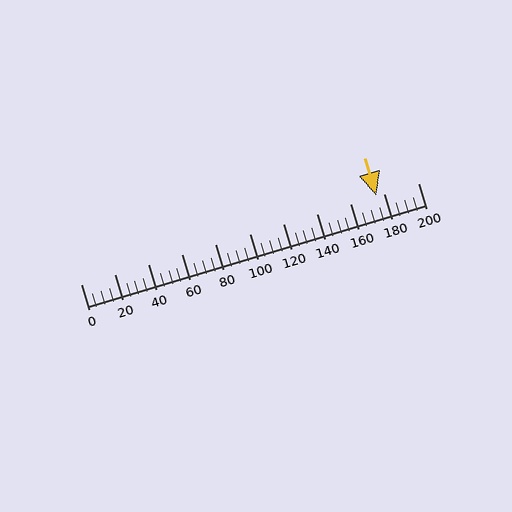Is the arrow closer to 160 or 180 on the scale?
The arrow is closer to 180.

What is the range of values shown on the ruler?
The ruler shows values from 0 to 200.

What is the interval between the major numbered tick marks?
The major tick marks are spaced 20 units apart.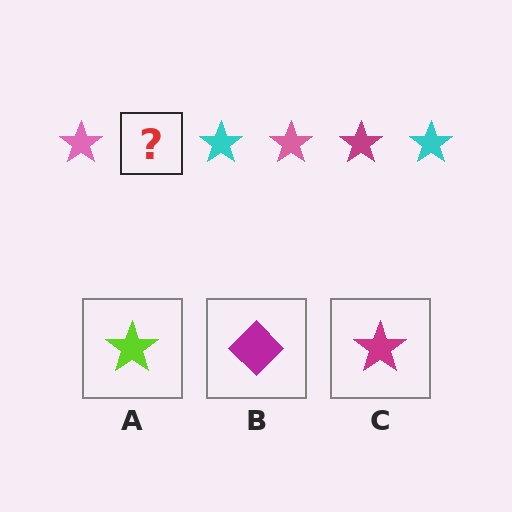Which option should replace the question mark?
Option C.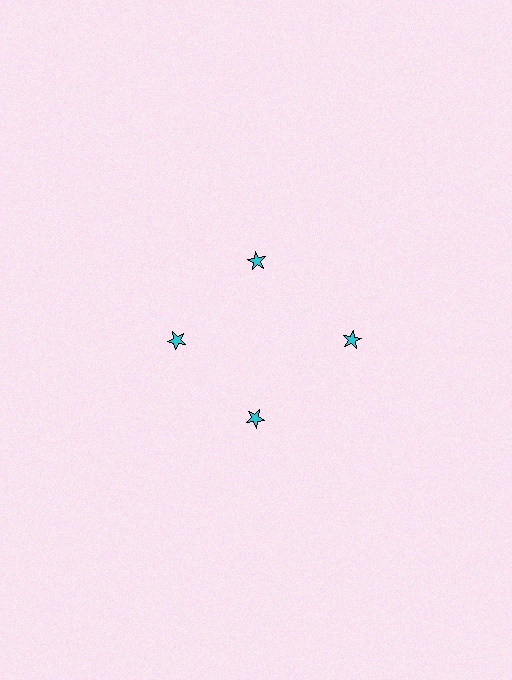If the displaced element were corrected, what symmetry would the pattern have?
It would have 4-fold rotational symmetry — the pattern would map onto itself every 90 degrees.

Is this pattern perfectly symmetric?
No. The 4 cyan stars are arranged in a ring, but one element near the 3 o'clock position is pushed outward from the center, breaking the 4-fold rotational symmetry.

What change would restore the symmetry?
The symmetry would be restored by moving it inward, back onto the ring so that all 4 stars sit at equal angles and equal distance from the center.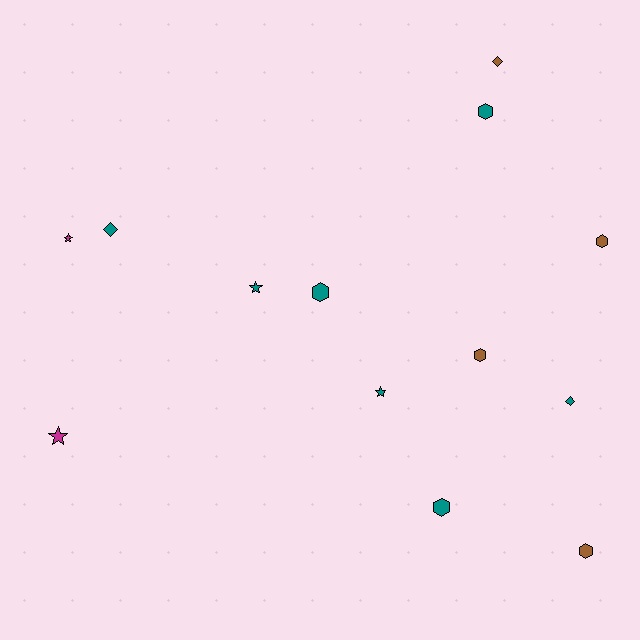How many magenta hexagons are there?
There are no magenta hexagons.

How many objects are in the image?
There are 13 objects.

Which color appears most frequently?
Teal, with 7 objects.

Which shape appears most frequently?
Hexagon, with 6 objects.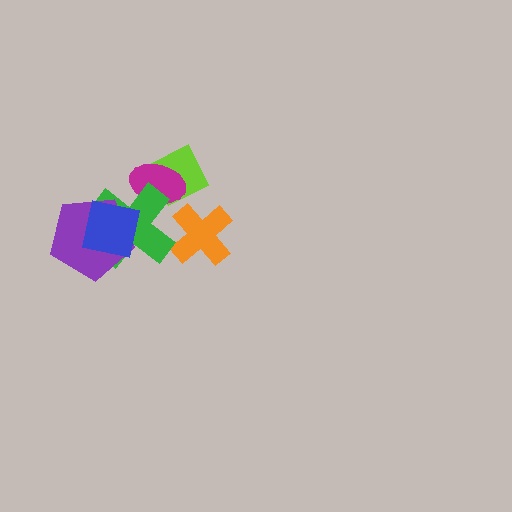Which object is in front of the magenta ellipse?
The green cross is in front of the magenta ellipse.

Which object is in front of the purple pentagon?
The blue square is in front of the purple pentagon.